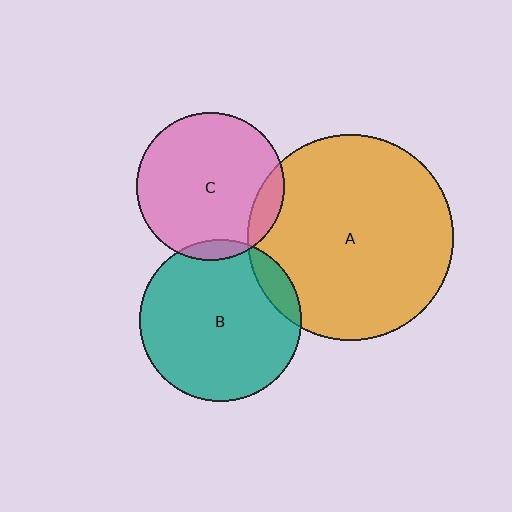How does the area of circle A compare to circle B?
Approximately 1.6 times.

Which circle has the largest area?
Circle A (orange).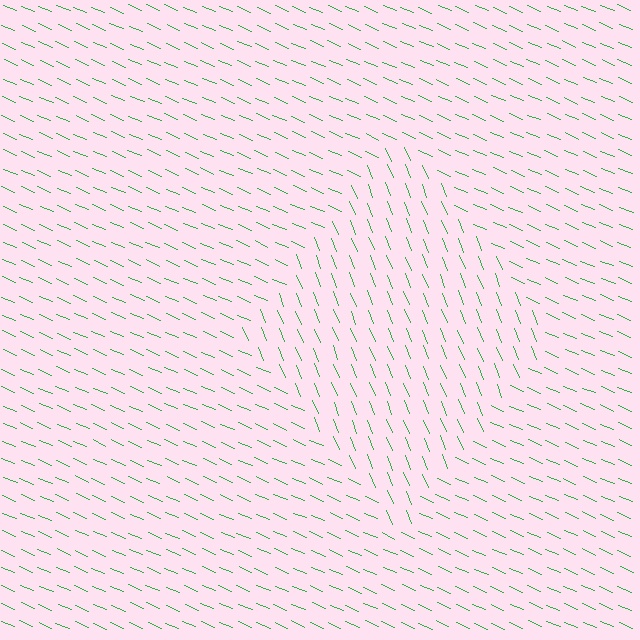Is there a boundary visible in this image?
Yes, there is a texture boundary formed by a change in line orientation.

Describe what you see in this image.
The image is filled with small green line segments. A diamond region in the image has lines oriented differently from the surrounding lines, creating a visible texture boundary.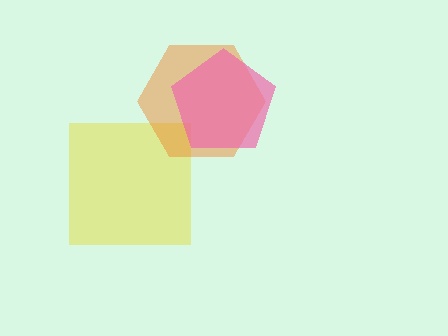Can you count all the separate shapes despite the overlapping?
Yes, there are 3 separate shapes.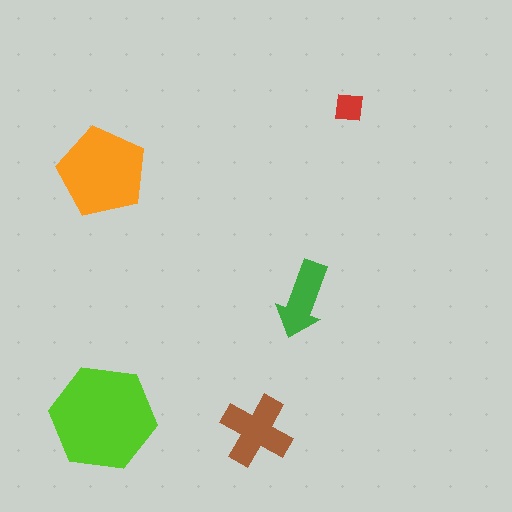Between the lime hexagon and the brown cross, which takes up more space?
The lime hexagon.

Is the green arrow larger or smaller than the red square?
Larger.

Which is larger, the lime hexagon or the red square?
The lime hexagon.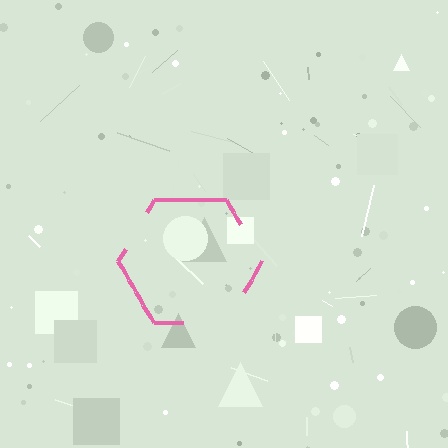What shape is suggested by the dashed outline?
The dashed outline suggests a hexagon.